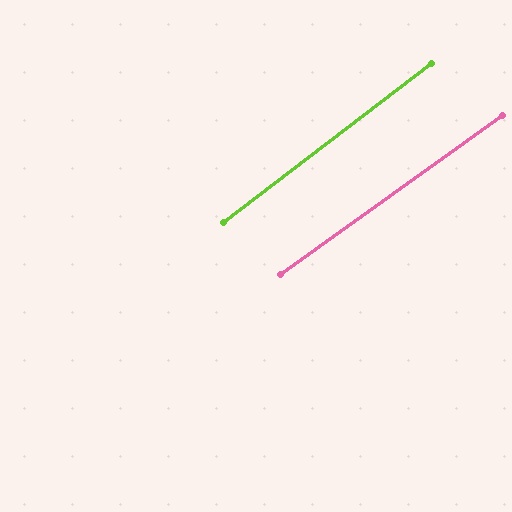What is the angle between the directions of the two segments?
Approximately 2 degrees.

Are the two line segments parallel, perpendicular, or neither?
Parallel — their directions differ by only 2.0°.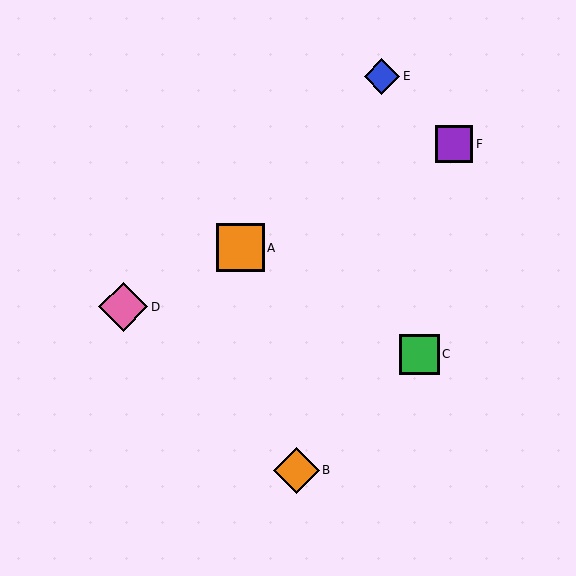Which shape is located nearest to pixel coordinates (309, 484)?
The orange diamond (labeled B) at (296, 470) is nearest to that location.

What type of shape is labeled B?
Shape B is an orange diamond.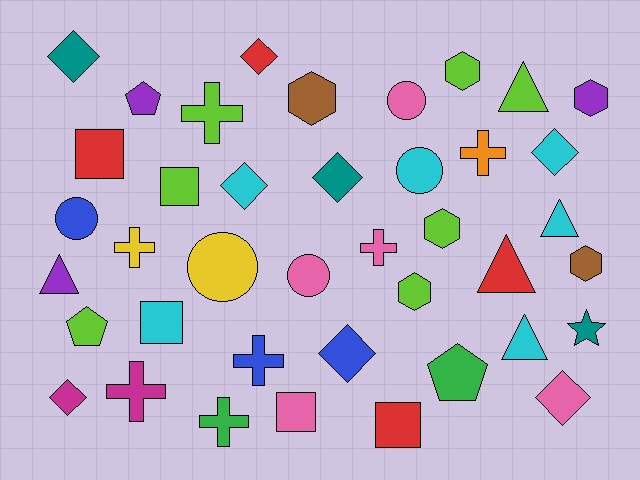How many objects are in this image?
There are 40 objects.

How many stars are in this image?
There is 1 star.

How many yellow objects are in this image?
There are 2 yellow objects.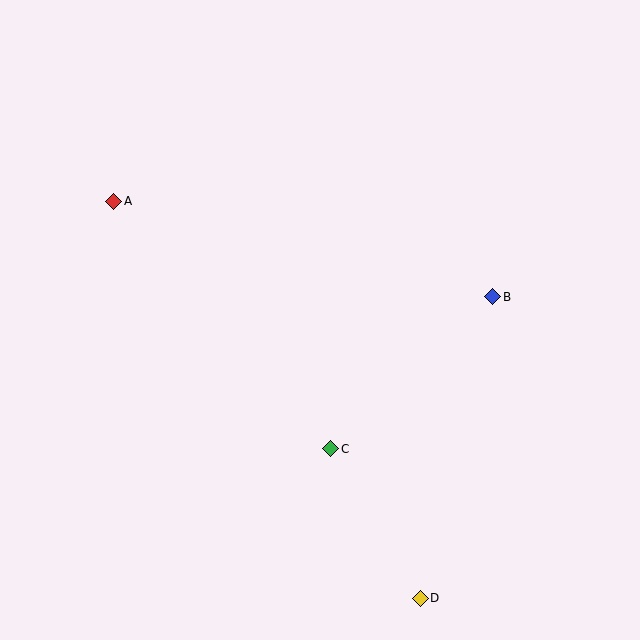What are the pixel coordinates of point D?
Point D is at (420, 598).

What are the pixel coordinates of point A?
Point A is at (114, 201).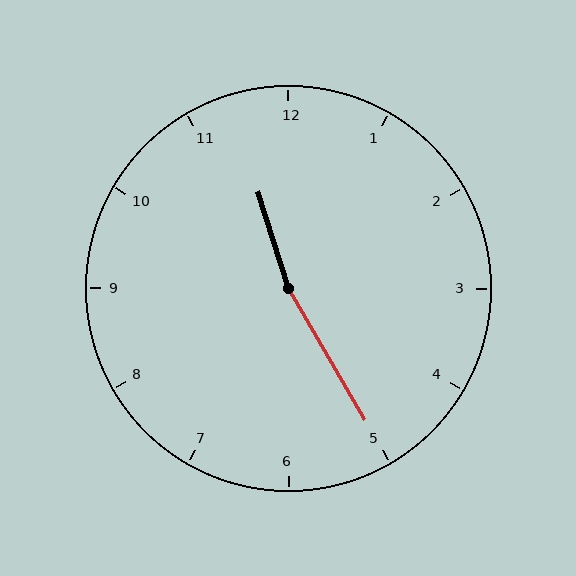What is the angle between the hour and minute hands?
Approximately 168 degrees.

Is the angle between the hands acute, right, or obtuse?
It is obtuse.